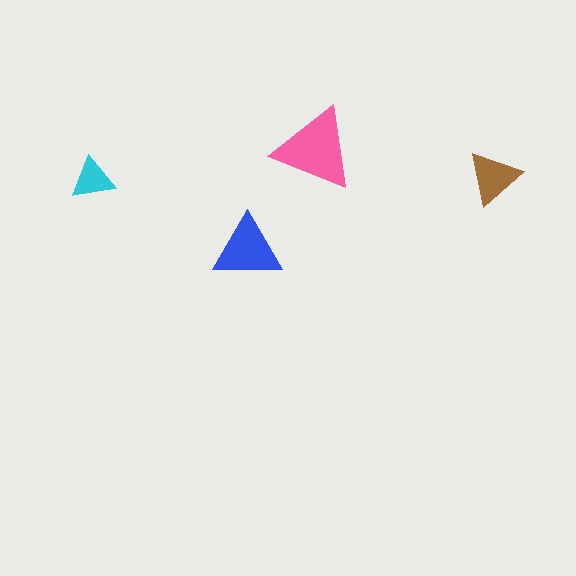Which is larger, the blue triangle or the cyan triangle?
The blue one.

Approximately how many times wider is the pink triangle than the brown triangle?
About 1.5 times wider.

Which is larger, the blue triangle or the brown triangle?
The blue one.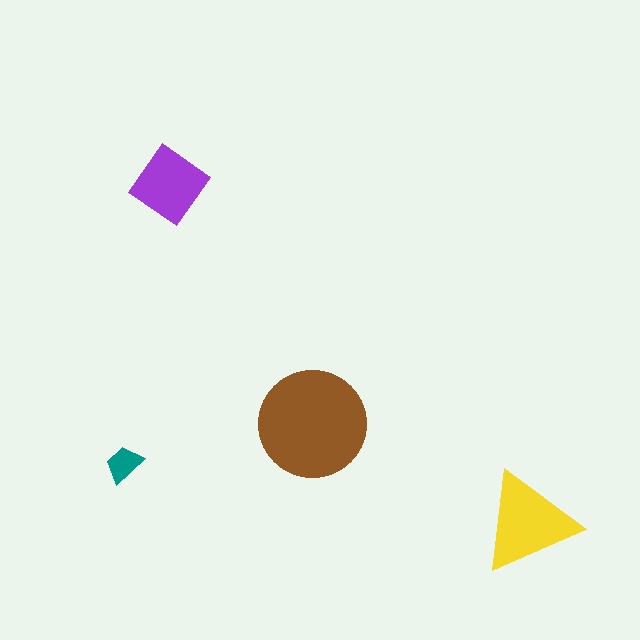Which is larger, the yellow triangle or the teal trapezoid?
The yellow triangle.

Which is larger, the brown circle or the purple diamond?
The brown circle.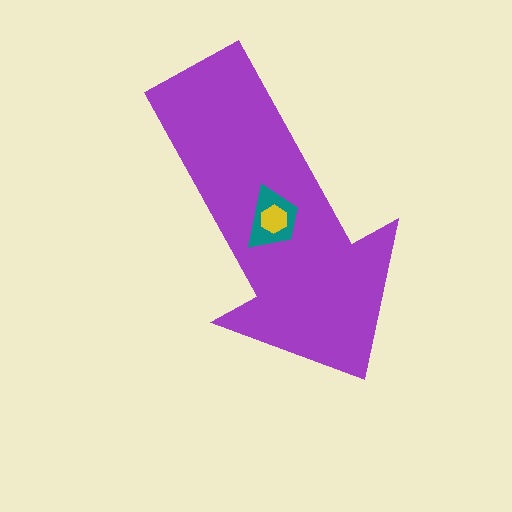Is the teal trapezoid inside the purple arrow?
Yes.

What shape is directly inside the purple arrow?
The teal trapezoid.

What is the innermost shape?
The yellow hexagon.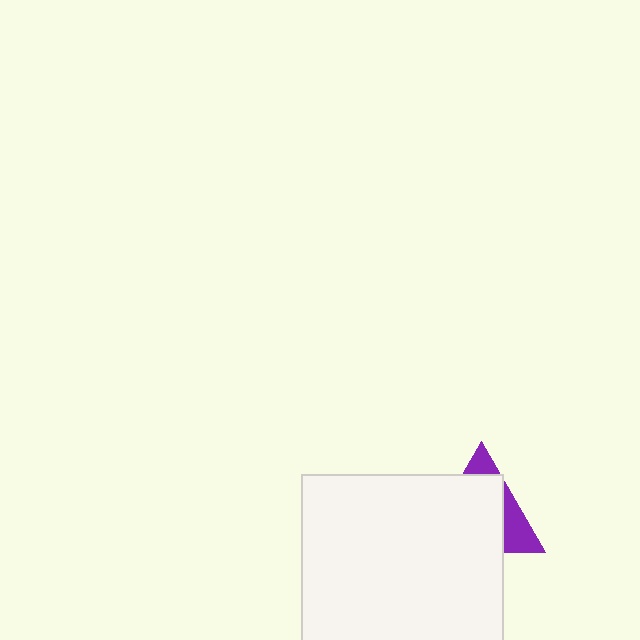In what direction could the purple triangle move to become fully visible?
The purple triangle could move toward the upper-right. That would shift it out from behind the white rectangle entirely.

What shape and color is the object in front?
The object in front is a white rectangle.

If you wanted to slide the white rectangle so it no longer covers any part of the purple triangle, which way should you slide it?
Slide it toward the lower-left — that is the most direct way to separate the two shapes.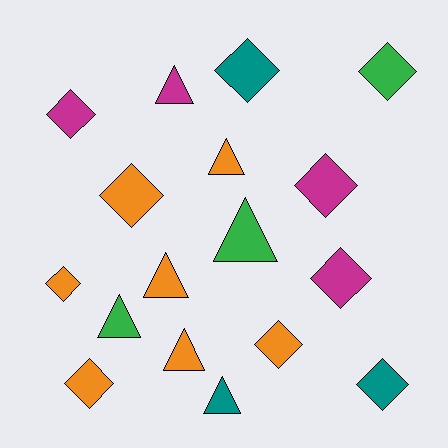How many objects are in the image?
There are 17 objects.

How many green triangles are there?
There are 2 green triangles.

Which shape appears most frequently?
Diamond, with 10 objects.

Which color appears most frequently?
Orange, with 7 objects.